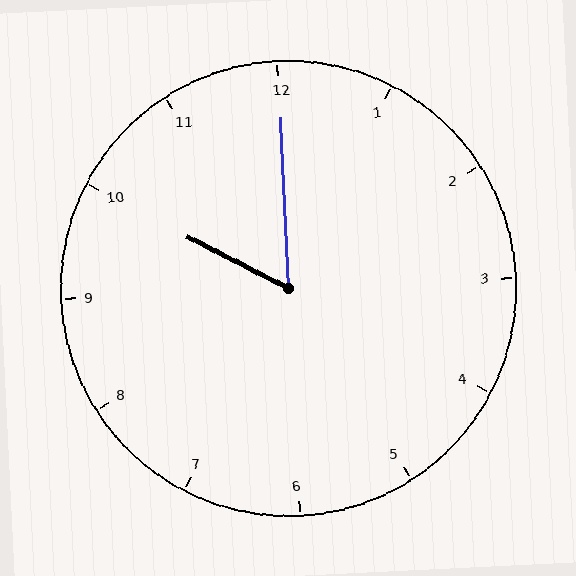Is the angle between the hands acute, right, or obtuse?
It is acute.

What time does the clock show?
10:00.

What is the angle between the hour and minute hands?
Approximately 60 degrees.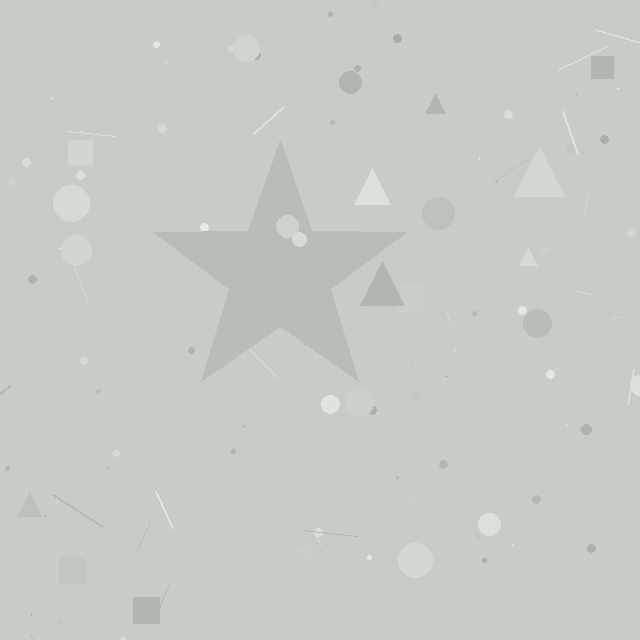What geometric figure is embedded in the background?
A star is embedded in the background.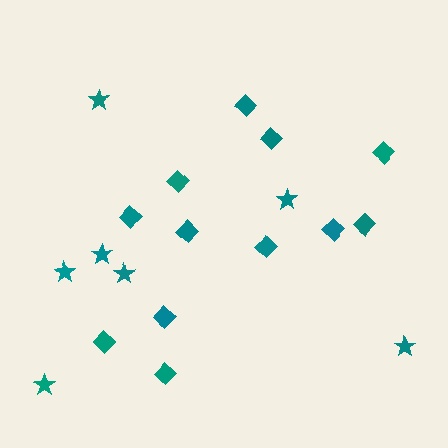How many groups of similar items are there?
There are 2 groups: one group of stars (7) and one group of diamonds (12).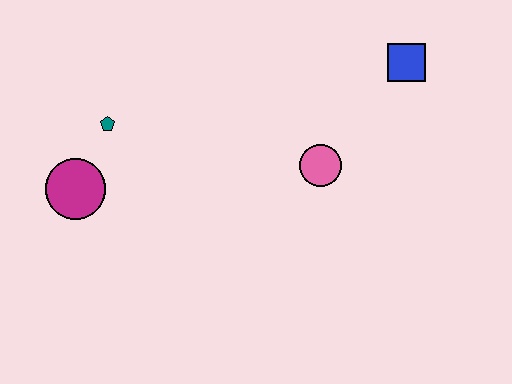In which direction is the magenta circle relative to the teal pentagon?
The magenta circle is below the teal pentagon.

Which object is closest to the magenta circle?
The teal pentagon is closest to the magenta circle.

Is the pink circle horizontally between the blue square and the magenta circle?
Yes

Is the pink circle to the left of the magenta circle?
No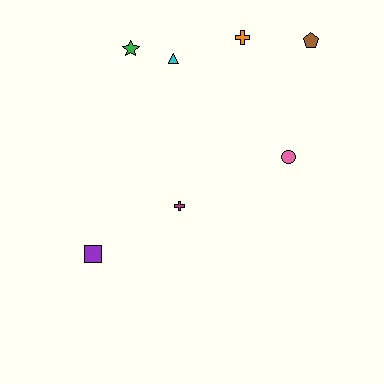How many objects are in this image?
There are 7 objects.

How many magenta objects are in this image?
There is 1 magenta object.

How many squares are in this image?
There is 1 square.